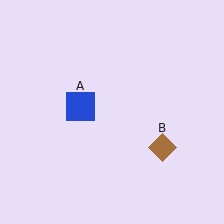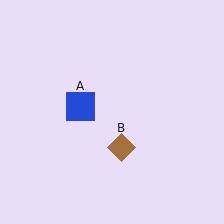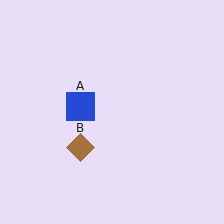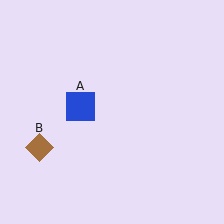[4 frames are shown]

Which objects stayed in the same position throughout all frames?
Blue square (object A) remained stationary.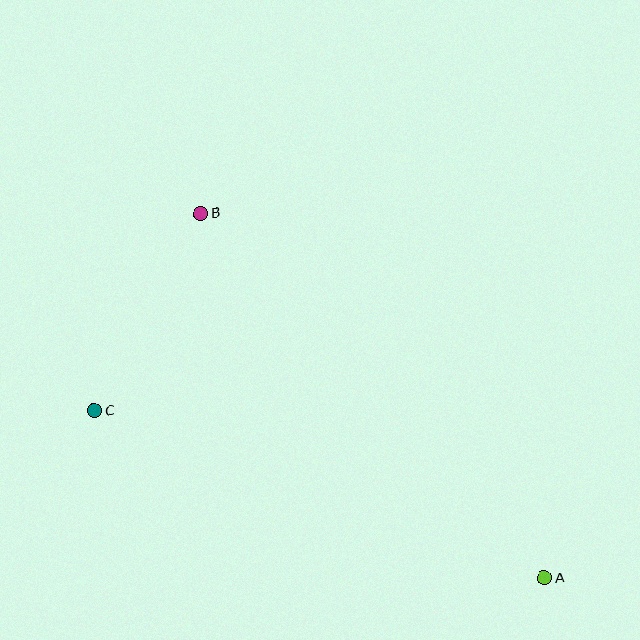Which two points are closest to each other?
Points B and C are closest to each other.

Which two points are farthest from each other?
Points A and B are farthest from each other.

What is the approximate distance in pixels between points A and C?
The distance between A and C is approximately 480 pixels.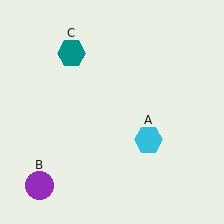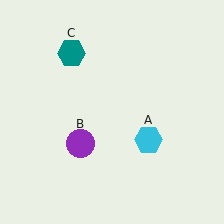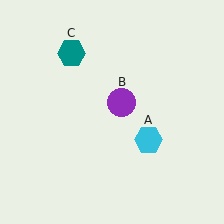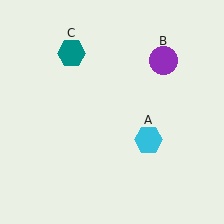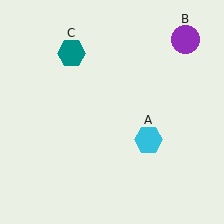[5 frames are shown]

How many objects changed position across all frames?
1 object changed position: purple circle (object B).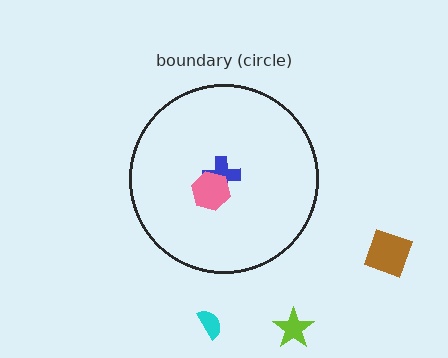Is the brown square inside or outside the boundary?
Outside.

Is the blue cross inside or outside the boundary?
Inside.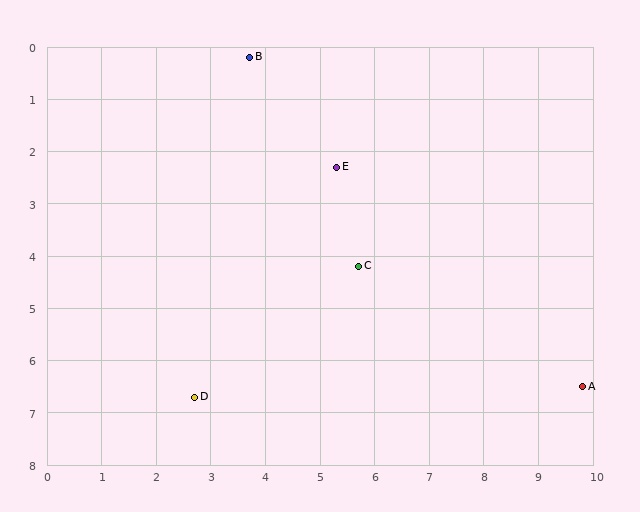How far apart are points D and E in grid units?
Points D and E are about 5.1 grid units apart.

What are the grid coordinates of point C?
Point C is at approximately (5.7, 4.2).